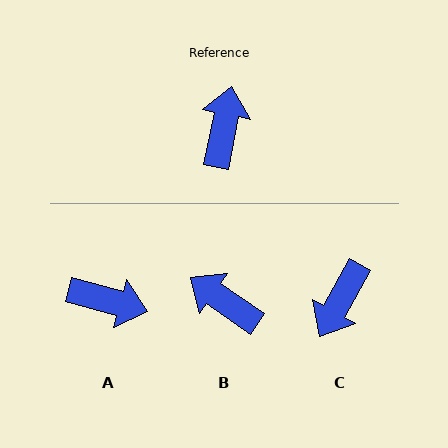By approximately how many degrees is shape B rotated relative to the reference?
Approximately 66 degrees counter-clockwise.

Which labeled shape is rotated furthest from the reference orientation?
C, about 162 degrees away.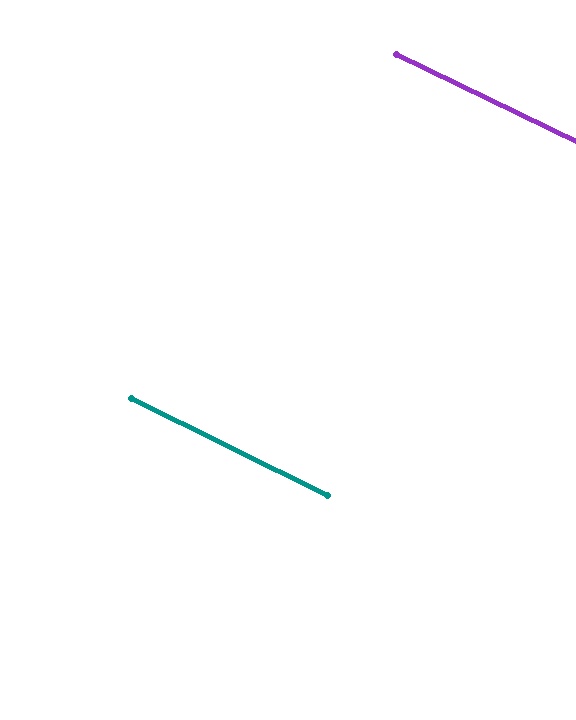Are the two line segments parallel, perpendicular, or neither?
Parallel — their directions differ by only 0.5°.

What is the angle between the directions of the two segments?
Approximately 0 degrees.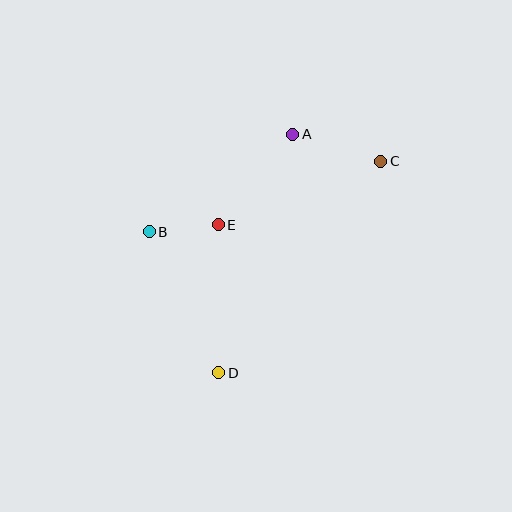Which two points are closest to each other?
Points B and E are closest to each other.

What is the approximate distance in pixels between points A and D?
The distance between A and D is approximately 250 pixels.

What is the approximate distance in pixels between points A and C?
The distance between A and C is approximately 92 pixels.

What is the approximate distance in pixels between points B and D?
The distance between B and D is approximately 157 pixels.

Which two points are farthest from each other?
Points C and D are farthest from each other.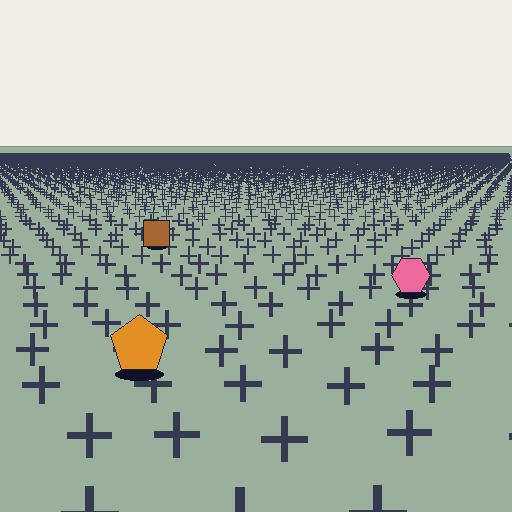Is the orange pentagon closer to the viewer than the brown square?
Yes. The orange pentagon is closer — you can tell from the texture gradient: the ground texture is coarser near it.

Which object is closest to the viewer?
The orange pentagon is closest. The texture marks near it are larger and more spread out.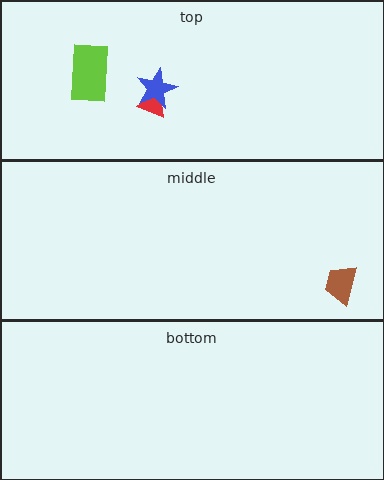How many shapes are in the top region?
3.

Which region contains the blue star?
The top region.